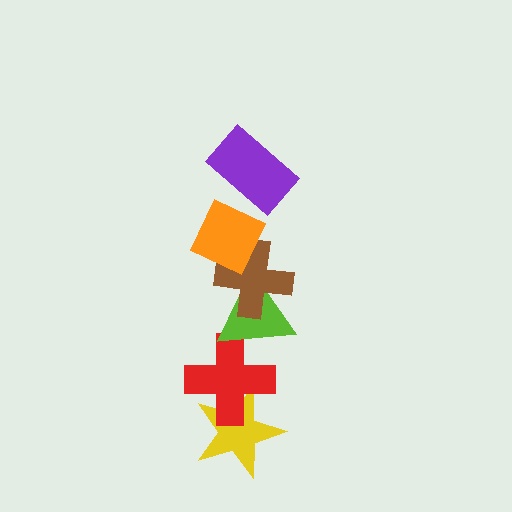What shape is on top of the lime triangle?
The brown cross is on top of the lime triangle.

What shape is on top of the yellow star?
The red cross is on top of the yellow star.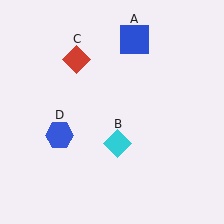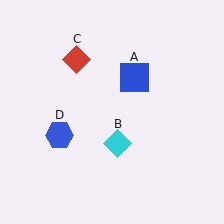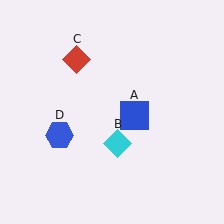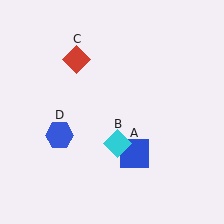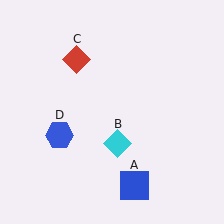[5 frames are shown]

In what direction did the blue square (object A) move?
The blue square (object A) moved down.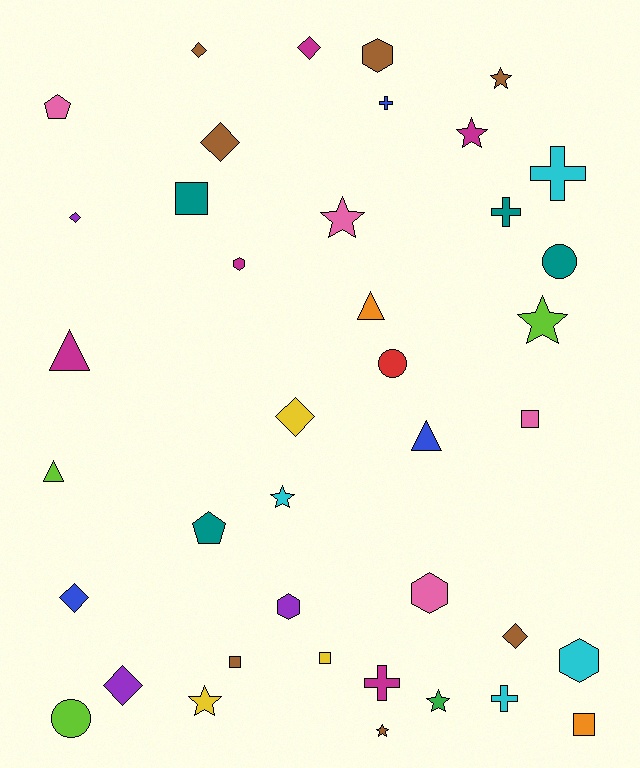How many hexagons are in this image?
There are 5 hexagons.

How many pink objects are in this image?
There are 4 pink objects.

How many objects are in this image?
There are 40 objects.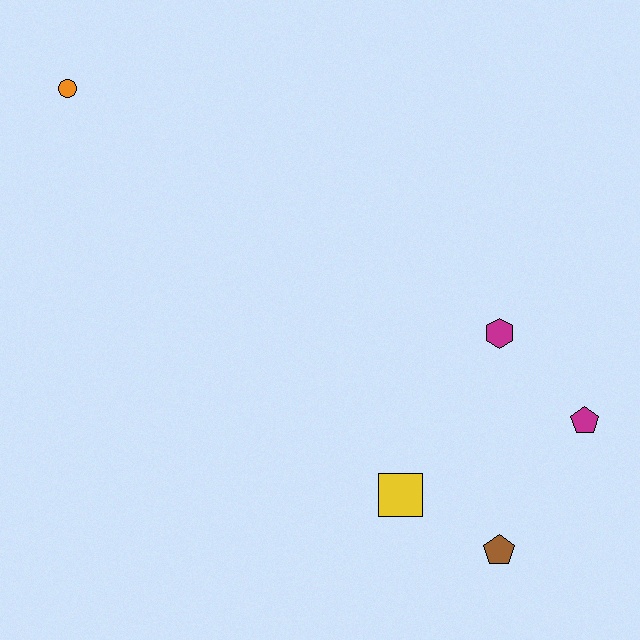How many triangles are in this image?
There are no triangles.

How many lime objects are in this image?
There are no lime objects.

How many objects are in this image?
There are 5 objects.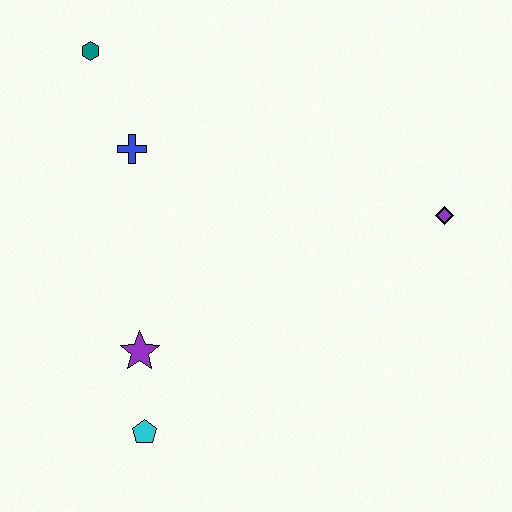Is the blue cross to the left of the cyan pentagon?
Yes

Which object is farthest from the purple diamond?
The teal hexagon is farthest from the purple diamond.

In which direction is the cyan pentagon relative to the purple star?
The cyan pentagon is below the purple star.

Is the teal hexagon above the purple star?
Yes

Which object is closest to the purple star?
The cyan pentagon is closest to the purple star.